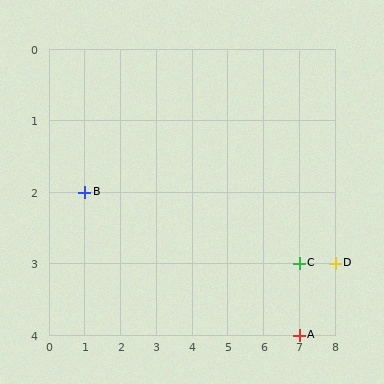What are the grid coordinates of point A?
Point A is at grid coordinates (7, 4).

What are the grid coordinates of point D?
Point D is at grid coordinates (8, 3).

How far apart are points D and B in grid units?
Points D and B are 7 columns and 1 row apart (about 7.1 grid units diagonally).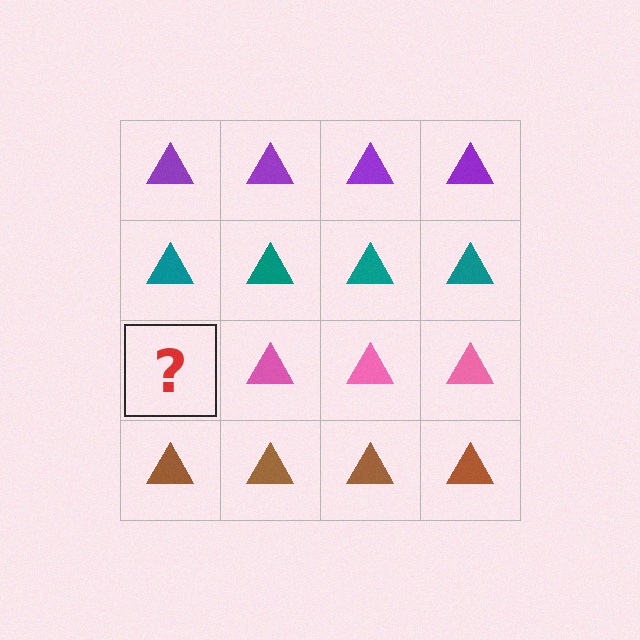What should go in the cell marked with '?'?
The missing cell should contain a pink triangle.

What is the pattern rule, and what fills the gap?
The rule is that each row has a consistent color. The gap should be filled with a pink triangle.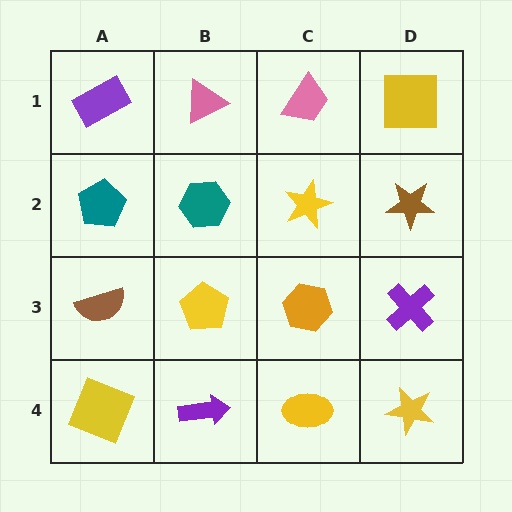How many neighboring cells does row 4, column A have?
2.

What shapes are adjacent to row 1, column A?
A teal pentagon (row 2, column A), a pink triangle (row 1, column B).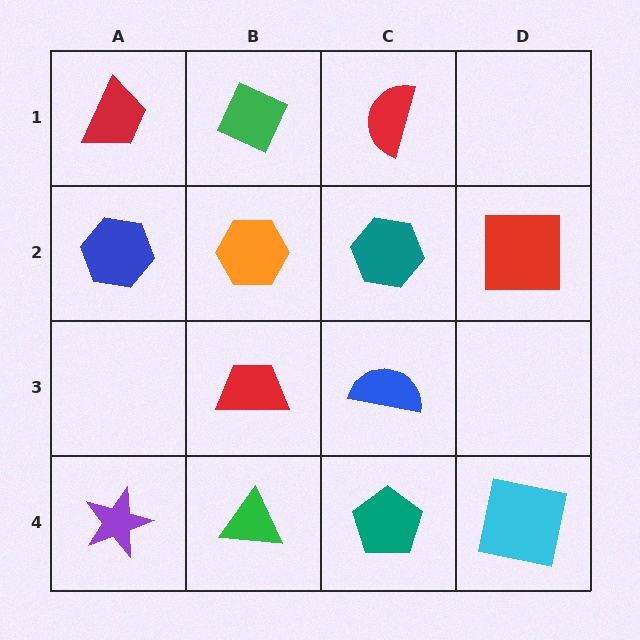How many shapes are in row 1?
3 shapes.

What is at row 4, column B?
A green triangle.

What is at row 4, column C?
A teal pentagon.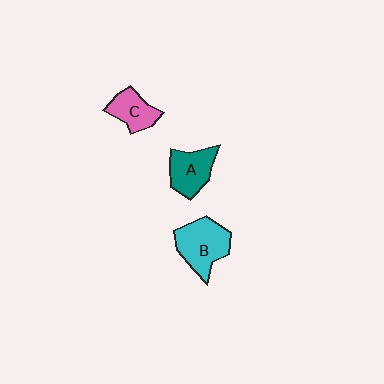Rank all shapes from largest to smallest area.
From largest to smallest: B (cyan), A (teal), C (pink).